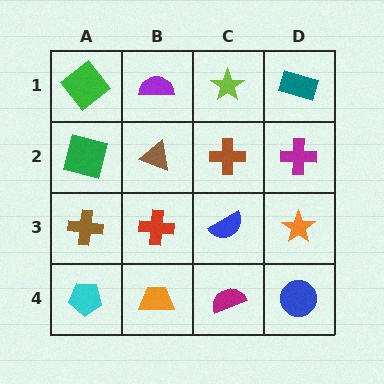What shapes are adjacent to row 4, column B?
A red cross (row 3, column B), a cyan pentagon (row 4, column A), a magenta semicircle (row 4, column C).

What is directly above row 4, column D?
An orange star.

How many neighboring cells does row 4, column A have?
2.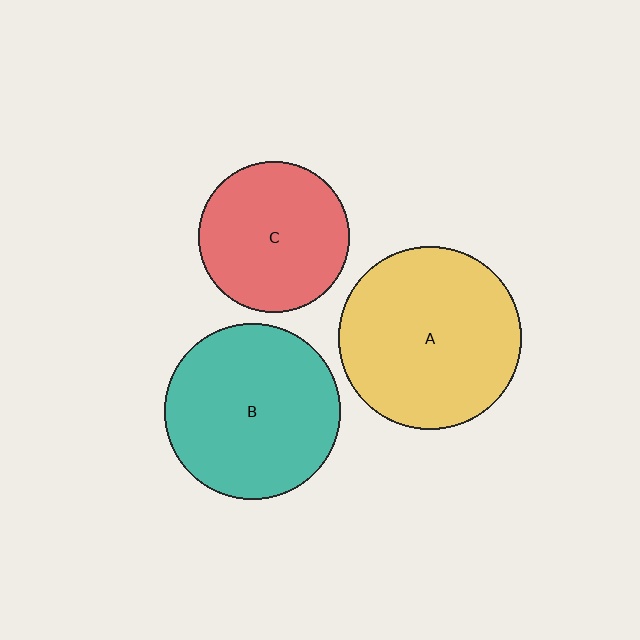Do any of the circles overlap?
No, none of the circles overlap.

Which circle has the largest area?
Circle A (yellow).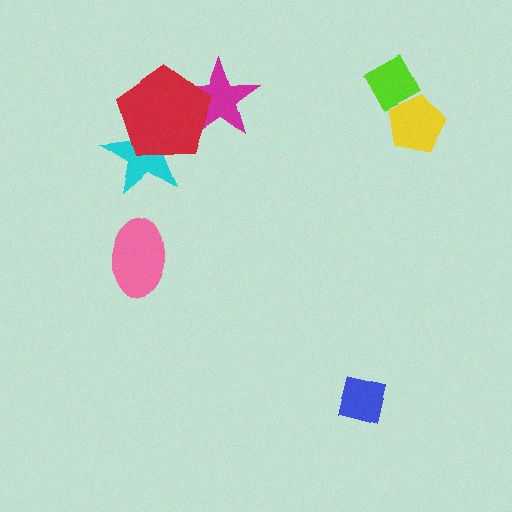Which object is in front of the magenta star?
The red pentagon is in front of the magenta star.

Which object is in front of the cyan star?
The red pentagon is in front of the cyan star.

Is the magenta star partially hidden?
Yes, it is partially covered by another shape.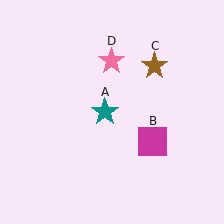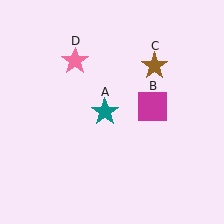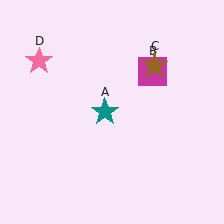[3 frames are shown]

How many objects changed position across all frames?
2 objects changed position: magenta square (object B), pink star (object D).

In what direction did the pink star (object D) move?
The pink star (object D) moved left.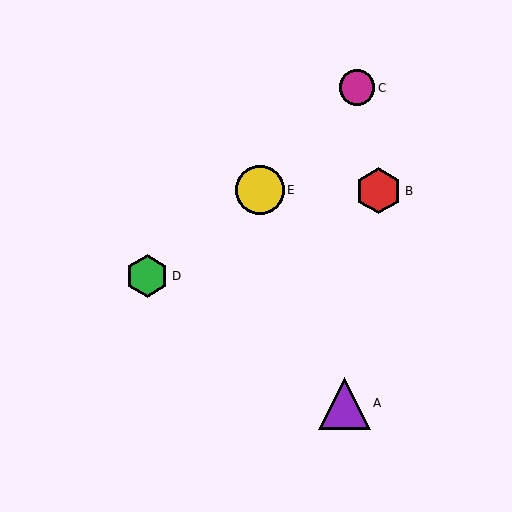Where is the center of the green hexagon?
The center of the green hexagon is at (147, 276).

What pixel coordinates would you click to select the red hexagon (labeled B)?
Click at (379, 191) to select the red hexagon B.